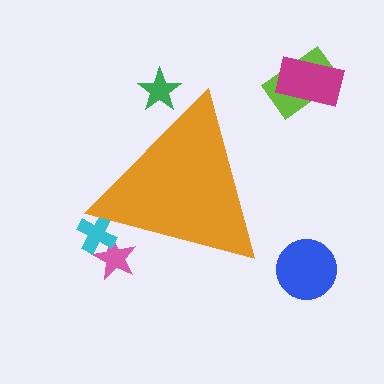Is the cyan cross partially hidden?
Yes, the cyan cross is partially hidden behind the orange triangle.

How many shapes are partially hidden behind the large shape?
3 shapes are partially hidden.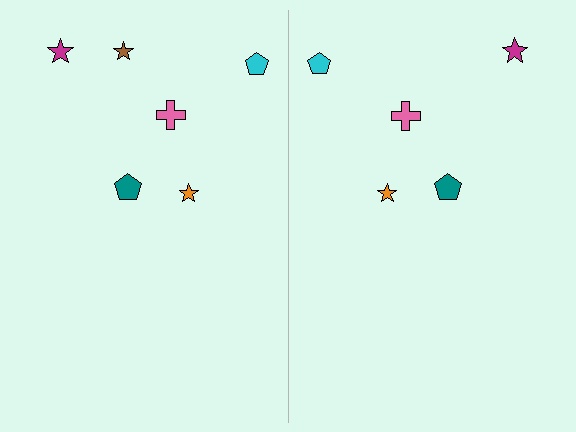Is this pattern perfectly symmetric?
No, the pattern is not perfectly symmetric. A brown star is missing from the right side.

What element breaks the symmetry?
A brown star is missing from the right side.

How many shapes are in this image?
There are 11 shapes in this image.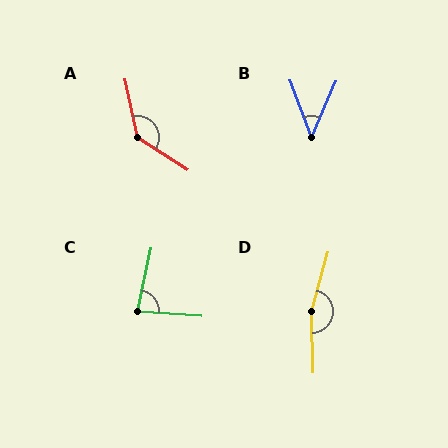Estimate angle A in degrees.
Approximately 135 degrees.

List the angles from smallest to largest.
B (44°), C (82°), A (135°), D (164°).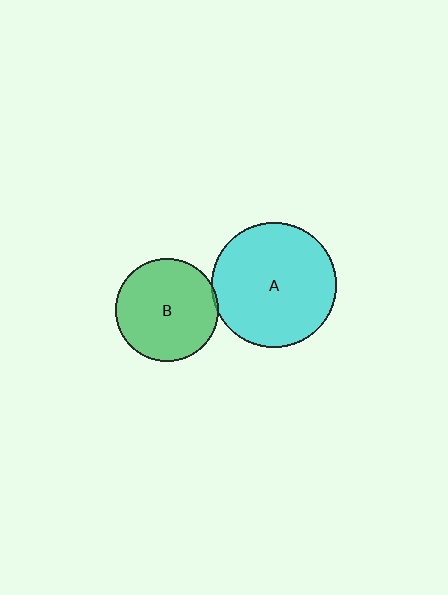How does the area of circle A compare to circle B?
Approximately 1.5 times.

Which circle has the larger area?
Circle A (cyan).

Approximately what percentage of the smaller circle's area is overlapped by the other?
Approximately 5%.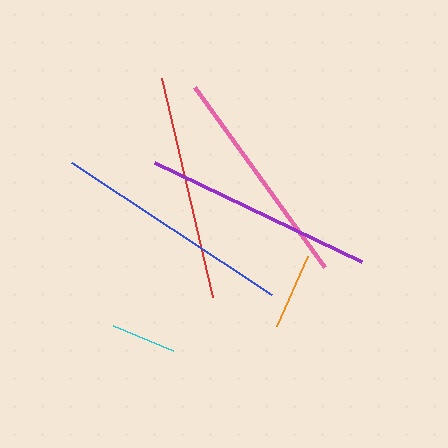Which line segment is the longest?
The blue line is the longest at approximately 240 pixels.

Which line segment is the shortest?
The cyan line is the shortest at approximately 64 pixels.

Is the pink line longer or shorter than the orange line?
The pink line is longer than the orange line.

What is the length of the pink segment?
The pink segment is approximately 222 pixels long.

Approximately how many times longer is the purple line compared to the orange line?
The purple line is approximately 3.0 times the length of the orange line.